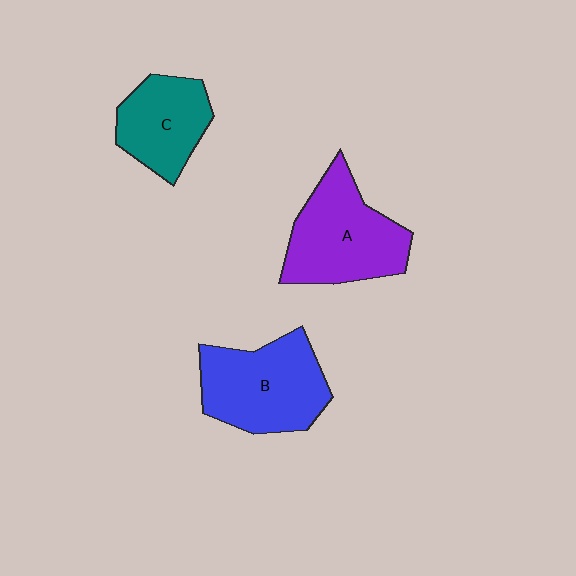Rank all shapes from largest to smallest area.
From largest to smallest: B (blue), A (purple), C (teal).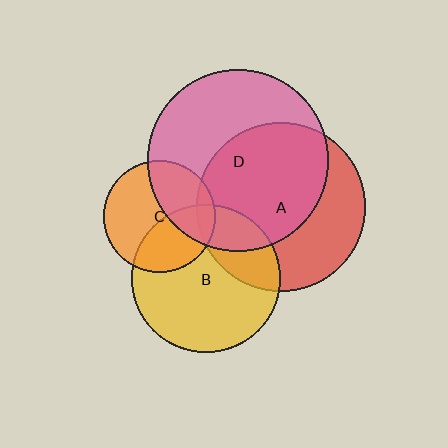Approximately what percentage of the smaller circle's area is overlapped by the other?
Approximately 35%.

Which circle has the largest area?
Circle D (pink).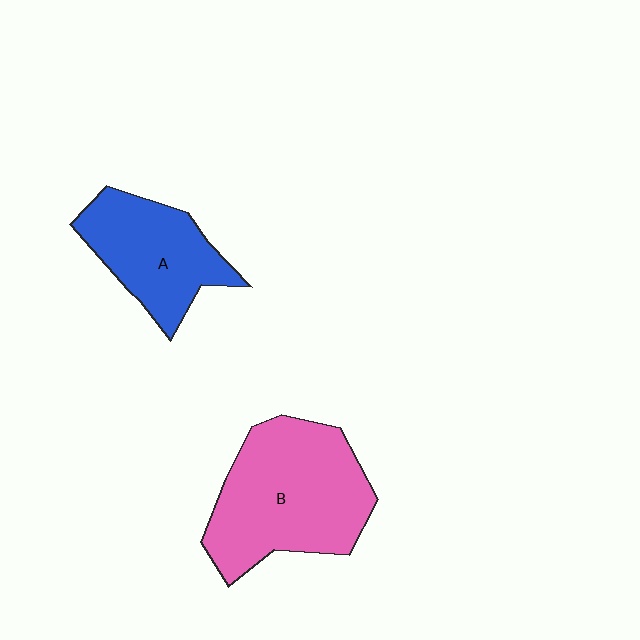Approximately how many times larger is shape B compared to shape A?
Approximately 1.5 times.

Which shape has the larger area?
Shape B (pink).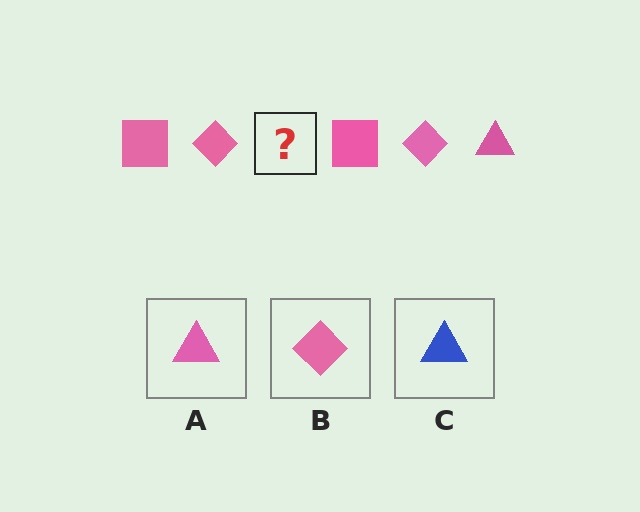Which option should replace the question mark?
Option A.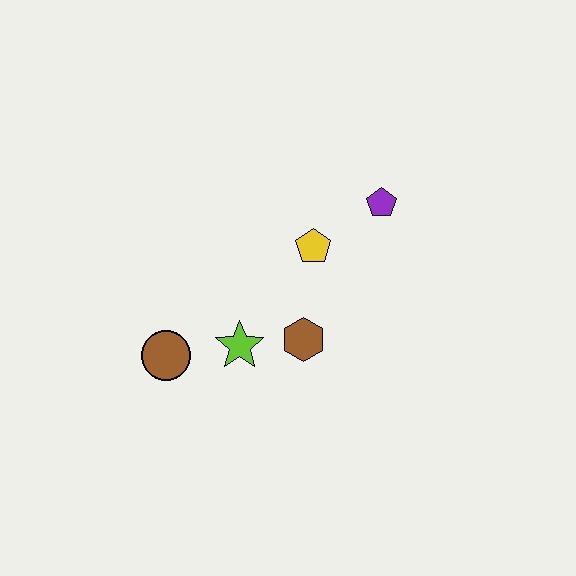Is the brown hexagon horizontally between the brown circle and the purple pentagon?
Yes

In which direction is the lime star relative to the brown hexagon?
The lime star is to the left of the brown hexagon.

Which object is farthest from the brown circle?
The purple pentagon is farthest from the brown circle.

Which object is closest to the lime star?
The brown hexagon is closest to the lime star.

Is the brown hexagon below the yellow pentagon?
Yes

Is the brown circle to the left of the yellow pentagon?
Yes